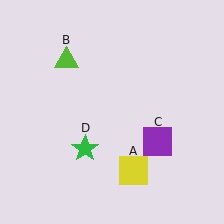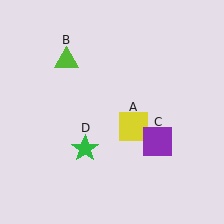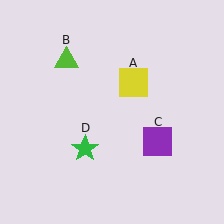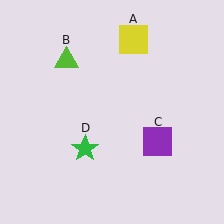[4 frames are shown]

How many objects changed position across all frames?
1 object changed position: yellow square (object A).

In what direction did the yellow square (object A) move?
The yellow square (object A) moved up.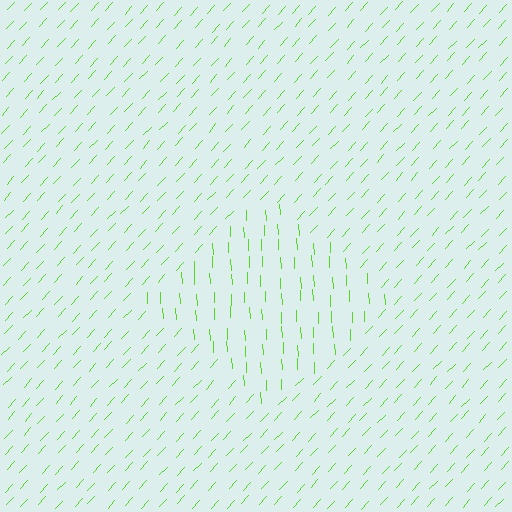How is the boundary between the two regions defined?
The boundary is defined purely by a change in line orientation (approximately 45 degrees difference). All lines are the same color and thickness.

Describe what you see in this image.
The image is filled with small lime line segments. A diamond region in the image has lines oriented differently from the surrounding lines, creating a visible texture boundary.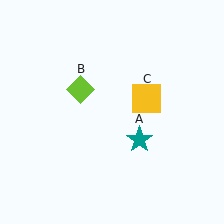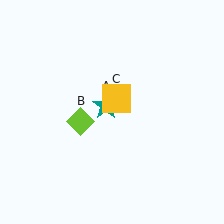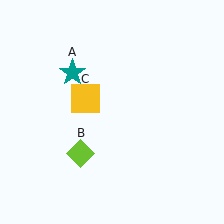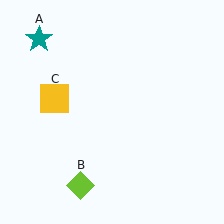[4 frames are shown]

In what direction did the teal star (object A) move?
The teal star (object A) moved up and to the left.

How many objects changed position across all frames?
3 objects changed position: teal star (object A), lime diamond (object B), yellow square (object C).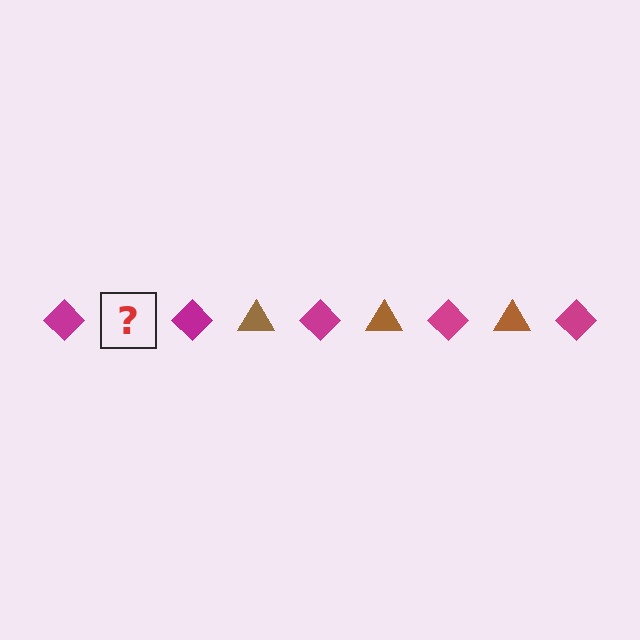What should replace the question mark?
The question mark should be replaced with a brown triangle.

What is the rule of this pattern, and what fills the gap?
The rule is that the pattern alternates between magenta diamond and brown triangle. The gap should be filled with a brown triangle.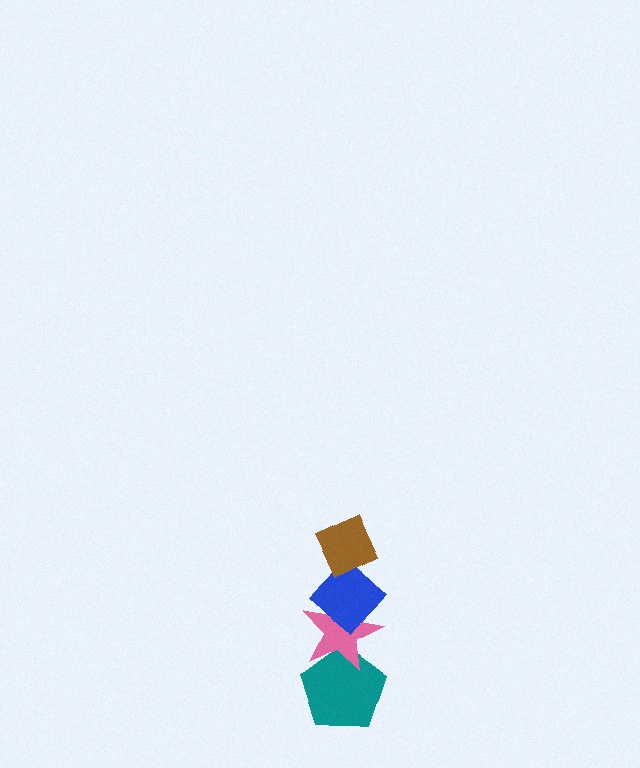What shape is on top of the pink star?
The blue diamond is on top of the pink star.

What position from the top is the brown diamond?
The brown diamond is 1st from the top.